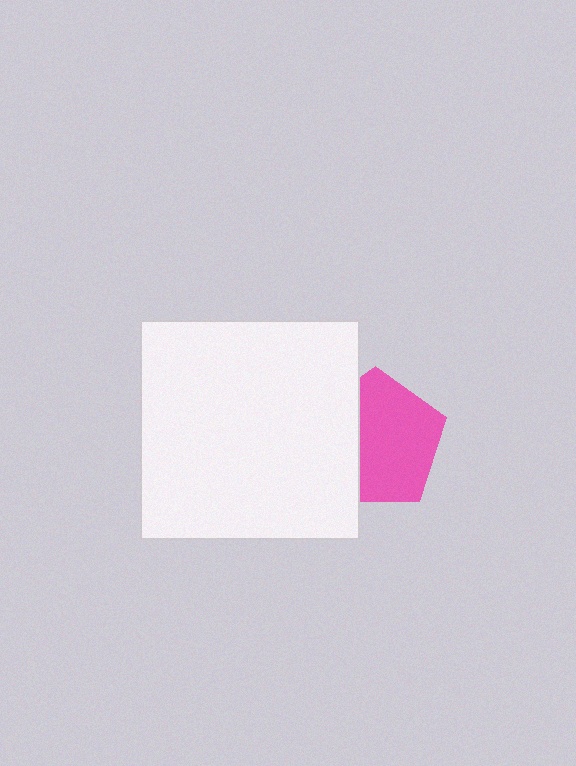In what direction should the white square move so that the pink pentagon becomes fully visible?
The white square should move left. That is the shortest direction to clear the overlap and leave the pink pentagon fully visible.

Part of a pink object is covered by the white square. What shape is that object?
It is a pentagon.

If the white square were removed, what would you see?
You would see the complete pink pentagon.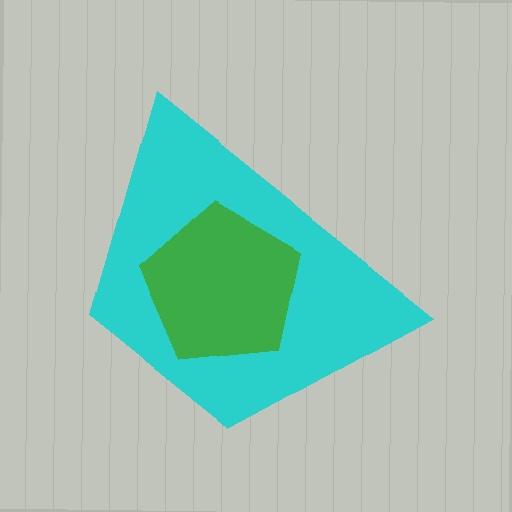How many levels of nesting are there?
2.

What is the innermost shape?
The green pentagon.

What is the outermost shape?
The cyan trapezoid.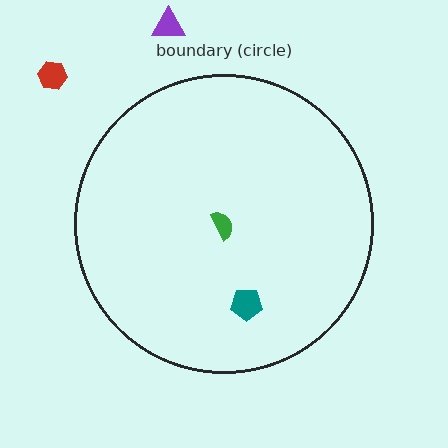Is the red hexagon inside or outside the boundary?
Outside.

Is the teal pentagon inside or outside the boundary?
Inside.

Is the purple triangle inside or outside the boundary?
Outside.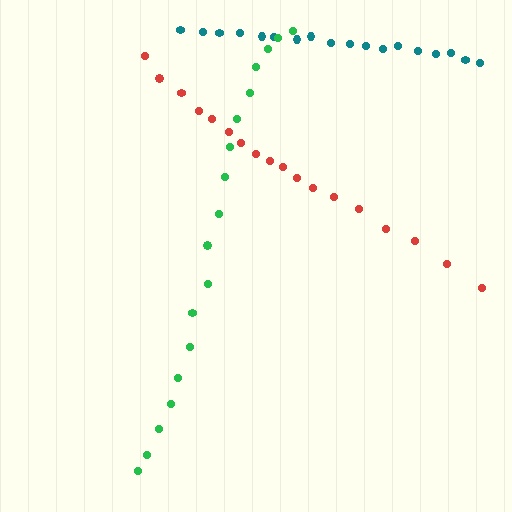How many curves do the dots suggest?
There are 3 distinct paths.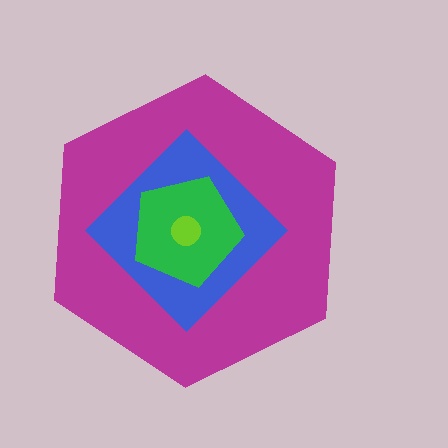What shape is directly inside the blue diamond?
The green pentagon.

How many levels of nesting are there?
4.